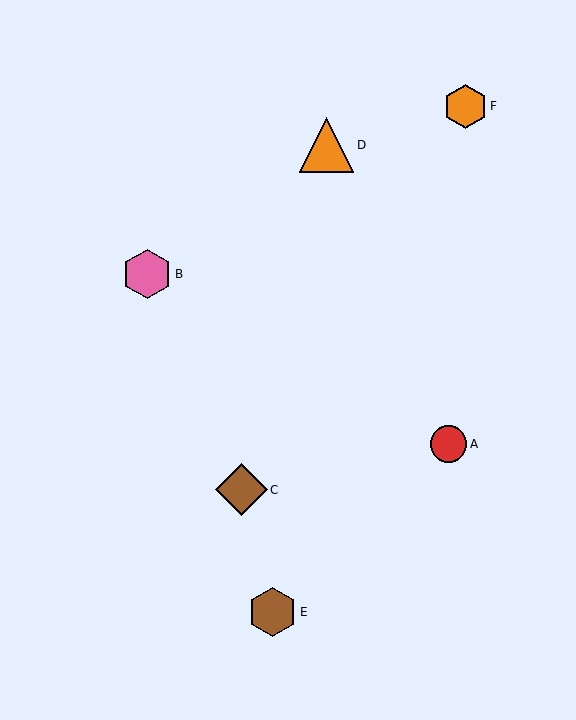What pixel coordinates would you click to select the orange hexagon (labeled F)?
Click at (466, 106) to select the orange hexagon F.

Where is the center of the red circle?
The center of the red circle is at (448, 444).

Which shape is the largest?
The orange triangle (labeled D) is the largest.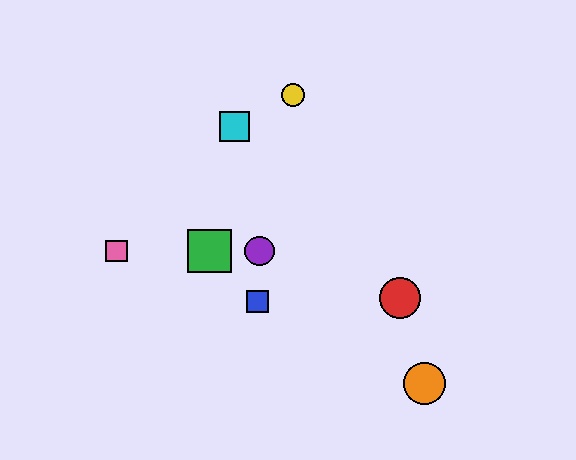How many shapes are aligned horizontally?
3 shapes (the green square, the purple circle, the pink square) are aligned horizontally.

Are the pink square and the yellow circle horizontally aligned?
No, the pink square is at y≈251 and the yellow circle is at y≈95.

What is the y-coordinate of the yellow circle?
The yellow circle is at y≈95.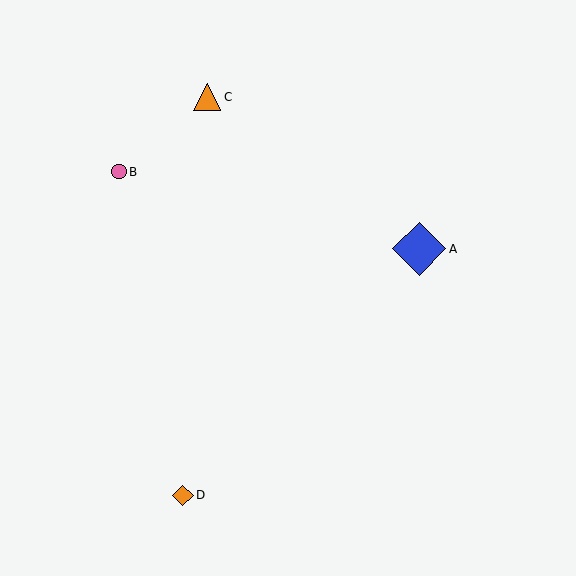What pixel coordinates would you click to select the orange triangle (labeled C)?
Click at (207, 97) to select the orange triangle C.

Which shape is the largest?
The blue diamond (labeled A) is the largest.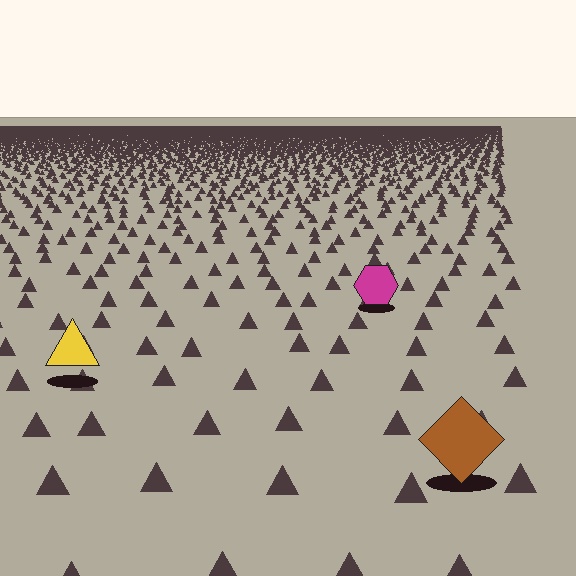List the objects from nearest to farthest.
From nearest to farthest: the brown diamond, the yellow triangle, the magenta hexagon.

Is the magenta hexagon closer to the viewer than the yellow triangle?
No. The yellow triangle is closer — you can tell from the texture gradient: the ground texture is coarser near it.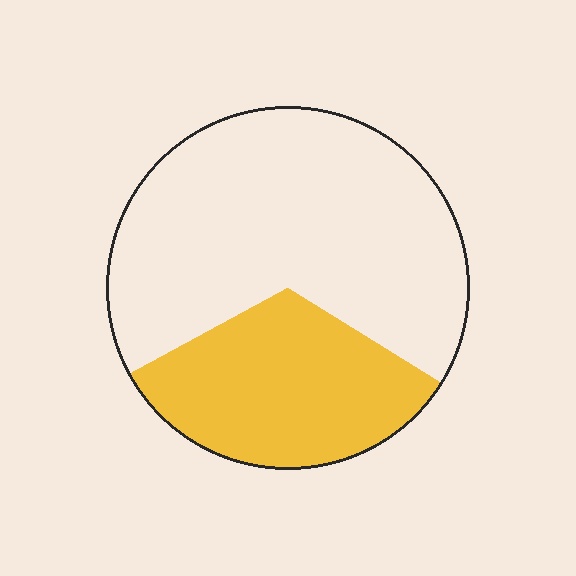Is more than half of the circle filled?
No.